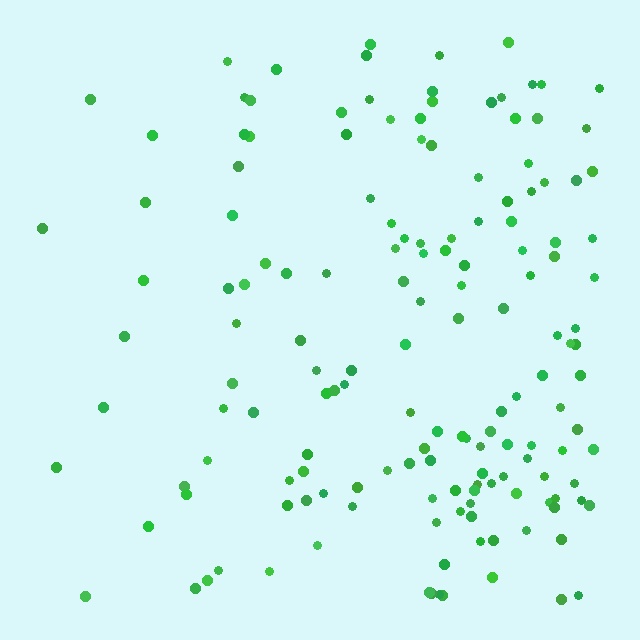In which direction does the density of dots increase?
From left to right, with the right side densest.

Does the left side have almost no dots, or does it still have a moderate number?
Still a moderate number, just noticeably fewer than the right.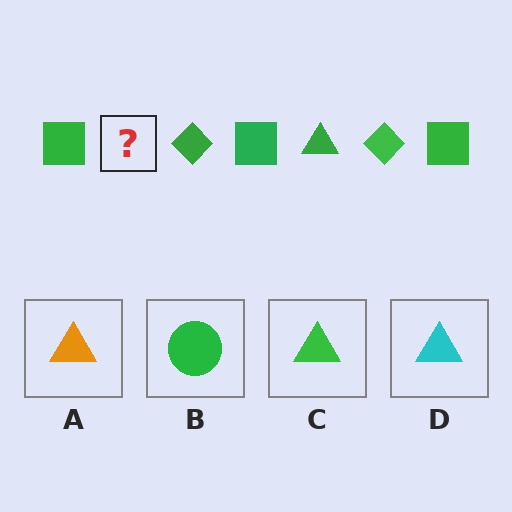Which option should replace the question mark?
Option C.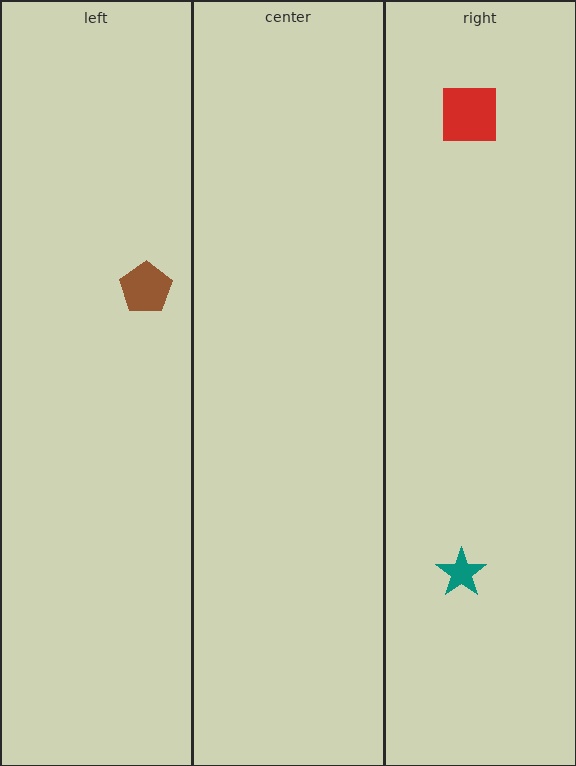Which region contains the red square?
The right region.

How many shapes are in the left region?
1.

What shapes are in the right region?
The red square, the teal star.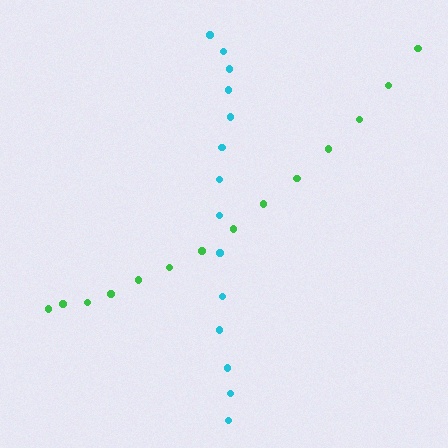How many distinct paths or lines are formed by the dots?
There are 2 distinct paths.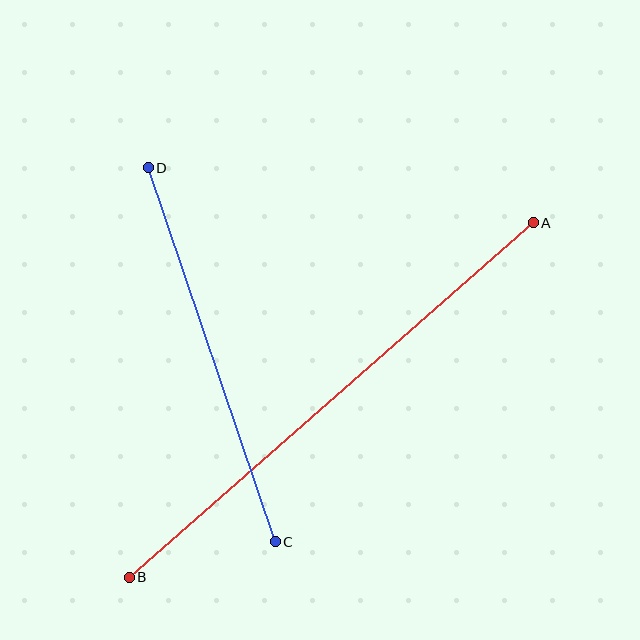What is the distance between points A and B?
The distance is approximately 537 pixels.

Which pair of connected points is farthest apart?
Points A and B are farthest apart.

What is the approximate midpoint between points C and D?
The midpoint is at approximately (212, 355) pixels.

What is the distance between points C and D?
The distance is approximately 395 pixels.